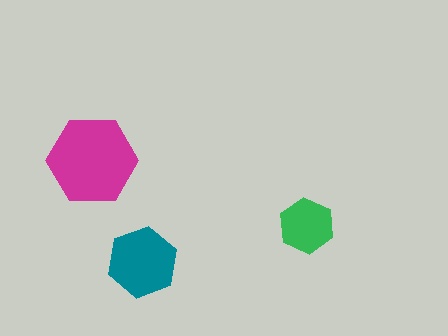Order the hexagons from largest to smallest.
the magenta one, the teal one, the green one.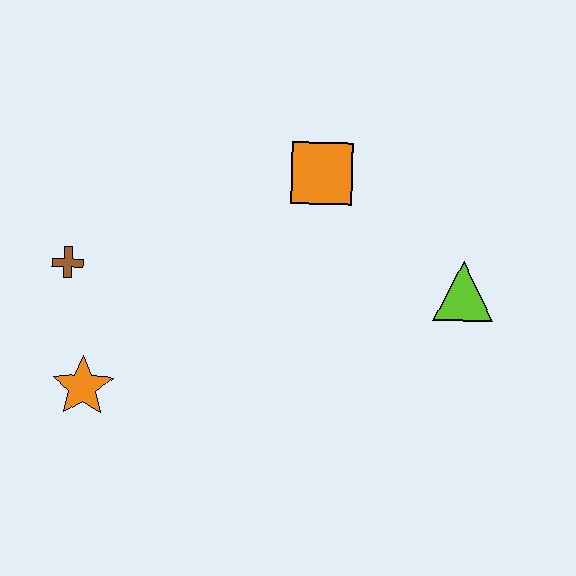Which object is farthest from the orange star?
The lime triangle is farthest from the orange star.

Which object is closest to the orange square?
The lime triangle is closest to the orange square.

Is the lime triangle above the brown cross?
No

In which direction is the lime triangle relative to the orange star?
The lime triangle is to the right of the orange star.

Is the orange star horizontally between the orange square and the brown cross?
Yes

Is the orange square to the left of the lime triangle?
Yes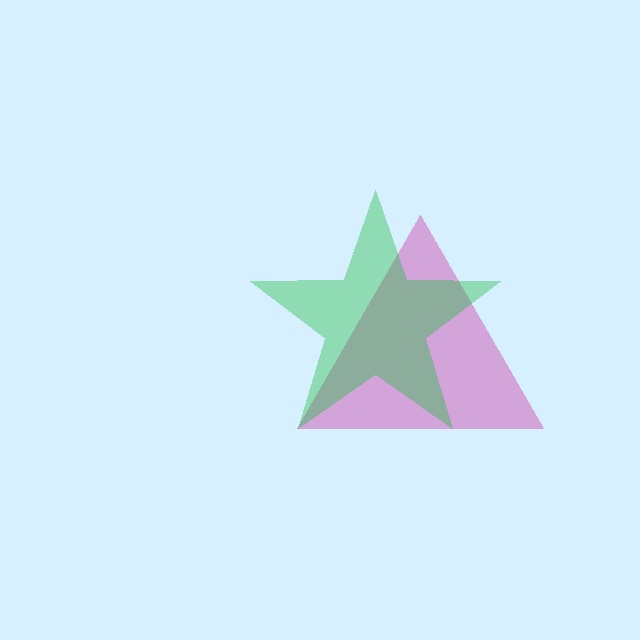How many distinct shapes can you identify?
There are 2 distinct shapes: a magenta triangle, a green star.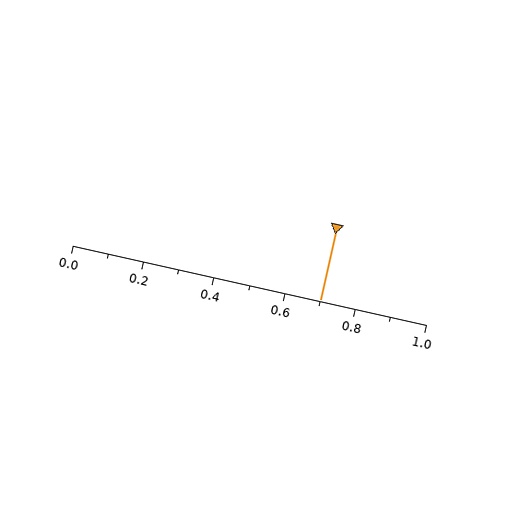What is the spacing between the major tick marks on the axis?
The major ticks are spaced 0.2 apart.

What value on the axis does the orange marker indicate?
The marker indicates approximately 0.7.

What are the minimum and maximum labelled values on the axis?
The axis runs from 0.0 to 1.0.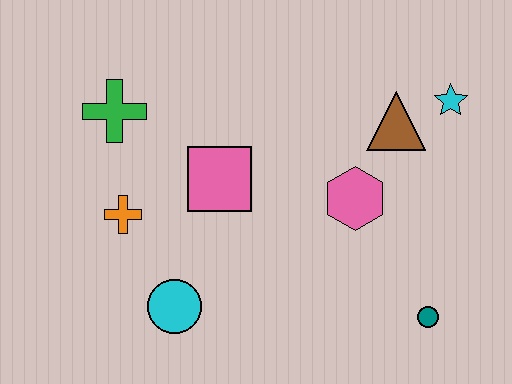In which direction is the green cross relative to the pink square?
The green cross is to the left of the pink square.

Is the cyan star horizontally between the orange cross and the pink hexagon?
No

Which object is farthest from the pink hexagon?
The green cross is farthest from the pink hexagon.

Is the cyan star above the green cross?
Yes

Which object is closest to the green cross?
The orange cross is closest to the green cross.